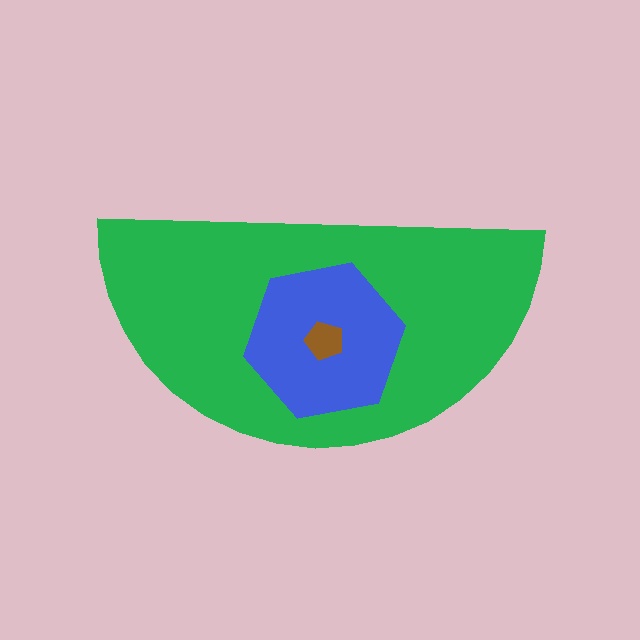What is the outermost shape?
The green semicircle.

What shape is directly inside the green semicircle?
The blue hexagon.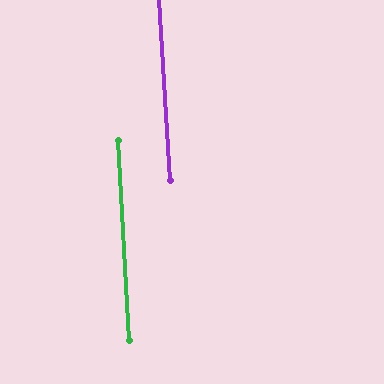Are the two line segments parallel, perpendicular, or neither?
Parallel — their directions differ by only 0.4°.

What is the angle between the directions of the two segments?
Approximately 0 degrees.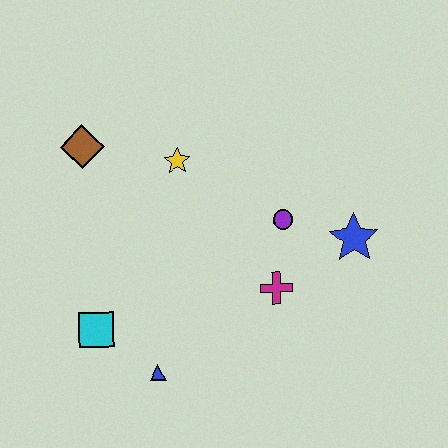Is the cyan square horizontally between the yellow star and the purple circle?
No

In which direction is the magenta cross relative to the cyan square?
The magenta cross is to the right of the cyan square.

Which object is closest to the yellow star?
The brown diamond is closest to the yellow star.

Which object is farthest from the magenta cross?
The brown diamond is farthest from the magenta cross.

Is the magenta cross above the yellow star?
No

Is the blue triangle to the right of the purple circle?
No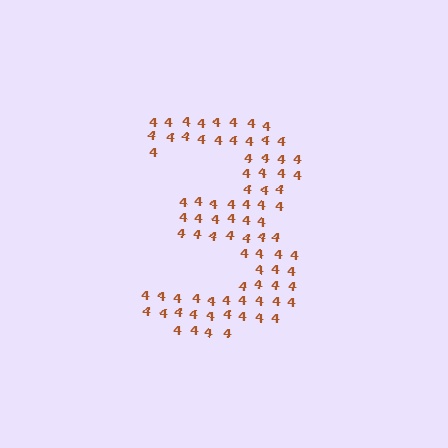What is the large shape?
The large shape is the digit 3.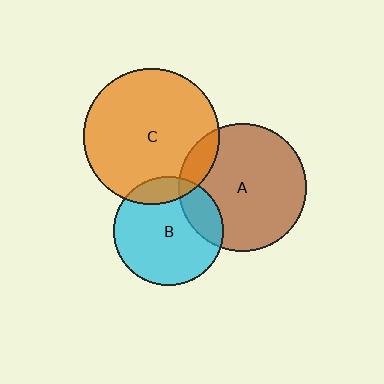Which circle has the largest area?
Circle C (orange).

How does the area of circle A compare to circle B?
Approximately 1.4 times.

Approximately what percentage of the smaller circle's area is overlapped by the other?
Approximately 15%.